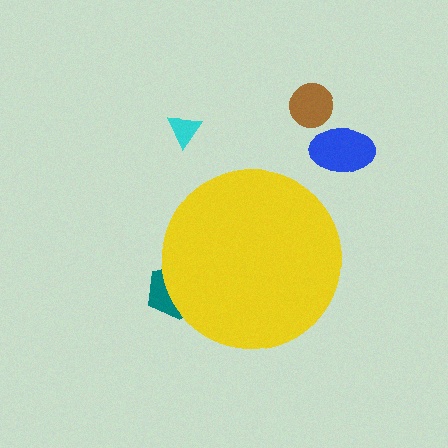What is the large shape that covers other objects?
A yellow circle.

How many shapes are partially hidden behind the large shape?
1 shape is partially hidden.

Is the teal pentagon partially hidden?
Yes, the teal pentagon is partially hidden behind the yellow circle.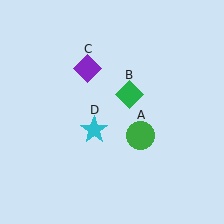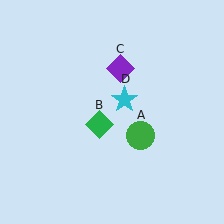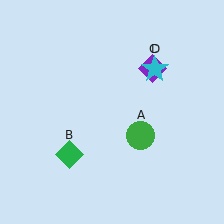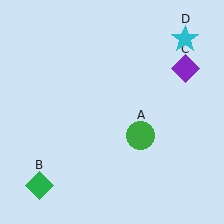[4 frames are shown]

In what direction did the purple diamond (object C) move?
The purple diamond (object C) moved right.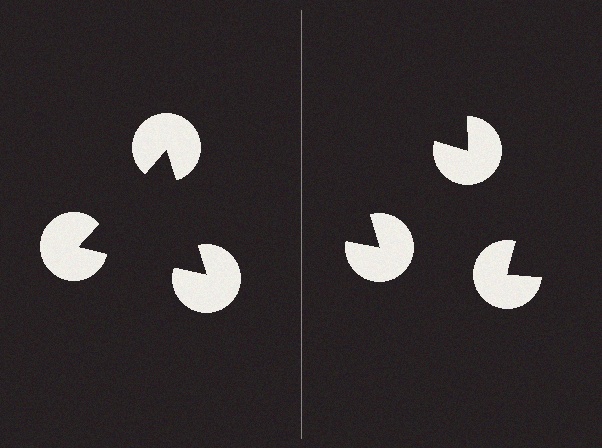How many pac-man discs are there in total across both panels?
6 — 3 on each side.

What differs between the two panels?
The pac-man discs are positioned identically on both sides; only the wedge orientations differ. On the left they align to a triangle; on the right they are misaligned.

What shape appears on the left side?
An illusory triangle.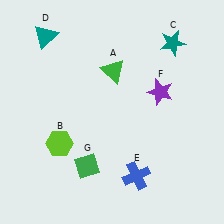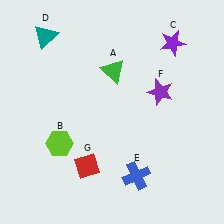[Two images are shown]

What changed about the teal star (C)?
In Image 1, C is teal. In Image 2, it changed to purple.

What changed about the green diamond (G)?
In Image 1, G is green. In Image 2, it changed to red.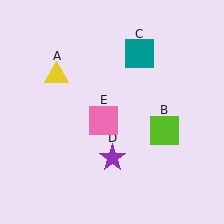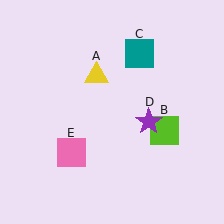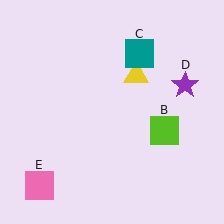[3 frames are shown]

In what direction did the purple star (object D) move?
The purple star (object D) moved up and to the right.